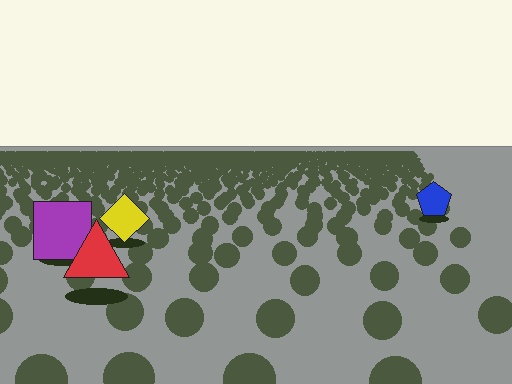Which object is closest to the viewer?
The red triangle is closest. The texture marks near it are larger and more spread out.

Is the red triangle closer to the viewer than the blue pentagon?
Yes. The red triangle is closer — you can tell from the texture gradient: the ground texture is coarser near it.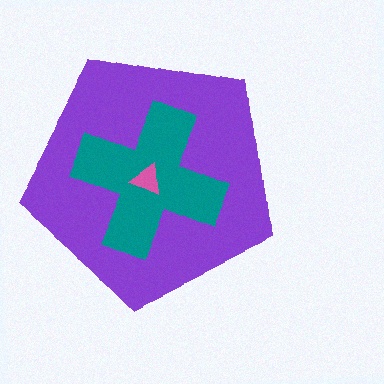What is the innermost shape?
The pink triangle.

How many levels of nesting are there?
3.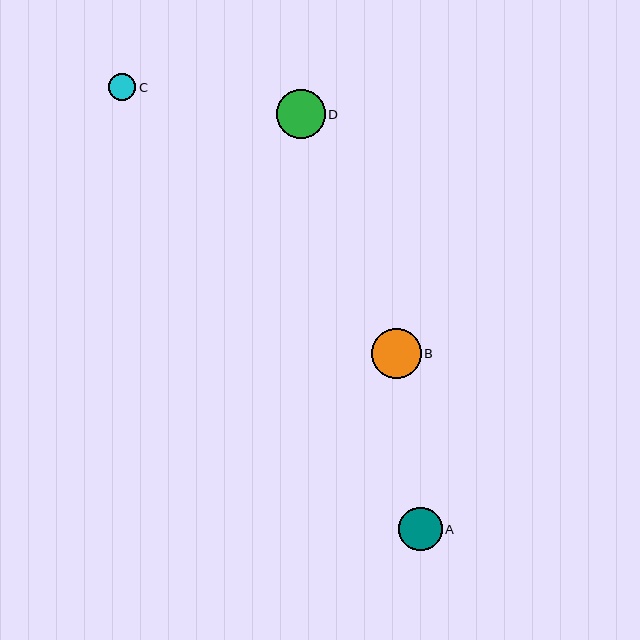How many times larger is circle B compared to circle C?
Circle B is approximately 1.8 times the size of circle C.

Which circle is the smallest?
Circle C is the smallest with a size of approximately 27 pixels.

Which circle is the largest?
Circle B is the largest with a size of approximately 50 pixels.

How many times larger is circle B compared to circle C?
Circle B is approximately 1.8 times the size of circle C.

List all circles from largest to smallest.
From largest to smallest: B, D, A, C.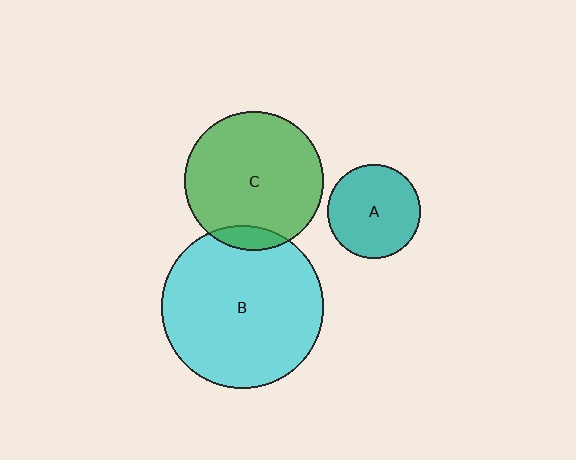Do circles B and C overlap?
Yes.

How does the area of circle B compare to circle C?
Approximately 1.4 times.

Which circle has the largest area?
Circle B (cyan).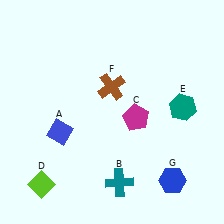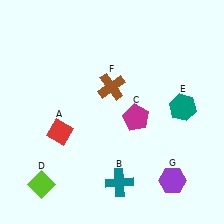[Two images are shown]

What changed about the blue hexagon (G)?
In Image 1, G is blue. In Image 2, it changed to purple.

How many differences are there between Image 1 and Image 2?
There are 2 differences between the two images.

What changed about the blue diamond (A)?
In Image 1, A is blue. In Image 2, it changed to red.